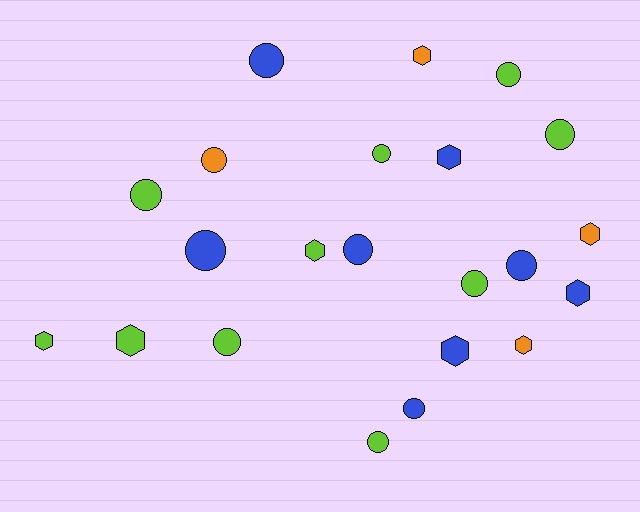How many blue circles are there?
There are 5 blue circles.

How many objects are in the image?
There are 22 objects.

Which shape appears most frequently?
Circle, with 13 objects.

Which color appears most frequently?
Lime, with 10 objects.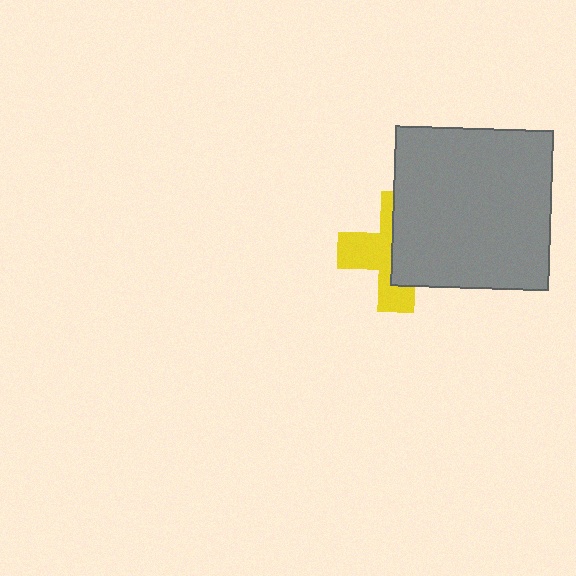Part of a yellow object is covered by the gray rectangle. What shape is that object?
It is a cross.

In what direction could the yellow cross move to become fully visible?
The yellow cross could move left. That would shift it out from behind the gray rectangle entirely.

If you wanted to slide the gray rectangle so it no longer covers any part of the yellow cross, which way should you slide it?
Slide it right — that is the most direct way to separate the two shapes.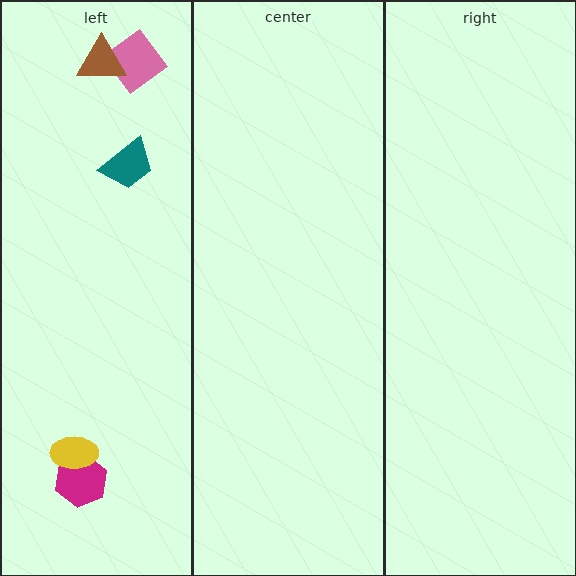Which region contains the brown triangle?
The left region.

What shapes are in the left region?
The magenta hexagon, the pink diamond, the teal trapezoid, the yellow ellipse, the brown triangle.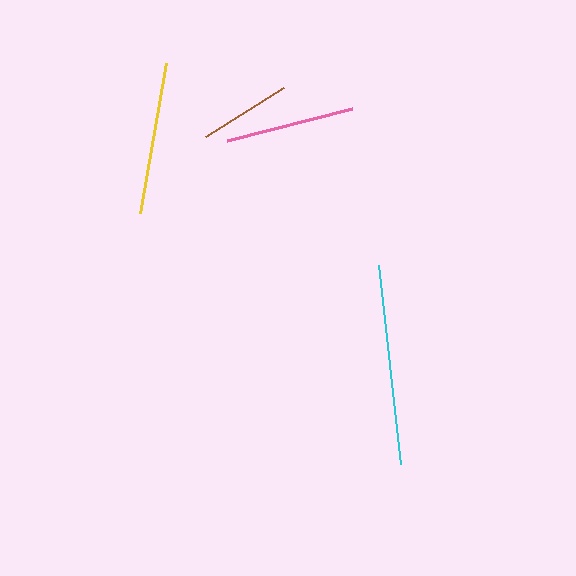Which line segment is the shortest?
The brown line is the shortest at approximately 93 pixels.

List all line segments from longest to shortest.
From longest to shortest: cyan, yellow, pink, brown.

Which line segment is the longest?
The cyan line is the longest at approximately 201 pixels.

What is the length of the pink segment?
The pink segment is approximately 129 pixels long.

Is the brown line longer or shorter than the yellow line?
The yellow line is longer than the brown line.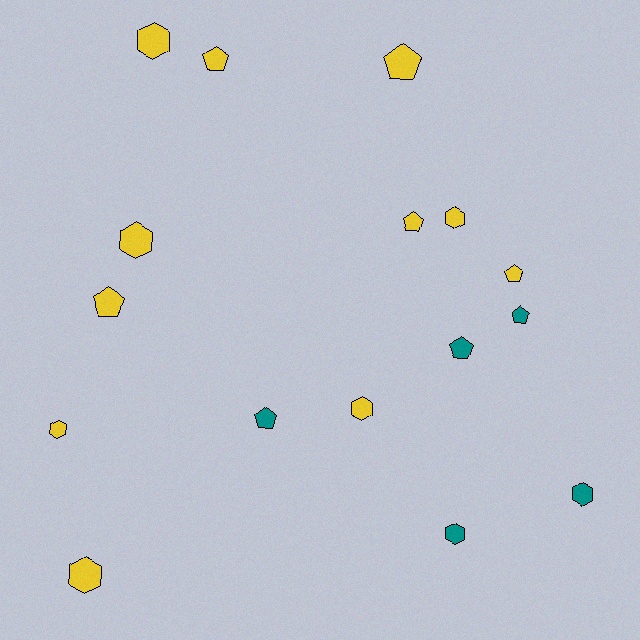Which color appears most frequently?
Yellow, with 11 objects.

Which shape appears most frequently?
Pentagon, with 8 objects.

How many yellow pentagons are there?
There are 5 yellow pentagons.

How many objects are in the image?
There are 16 objects.